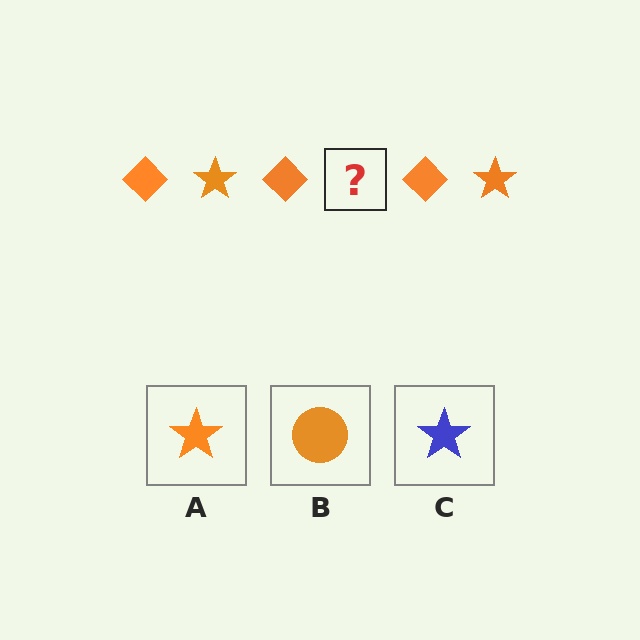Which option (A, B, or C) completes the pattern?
A.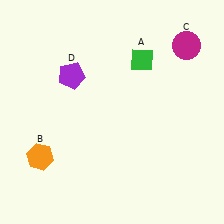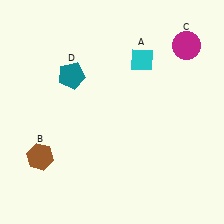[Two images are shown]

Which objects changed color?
A changed from green to cyan. B changed from orange to brown. D changed from purple to teal.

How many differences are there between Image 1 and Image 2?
There are 3 differences between the two images.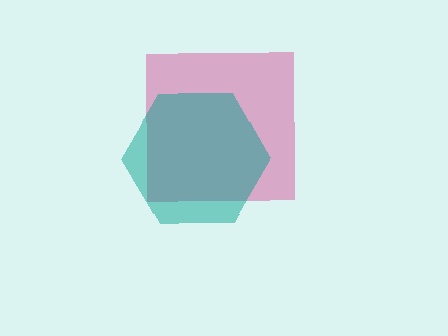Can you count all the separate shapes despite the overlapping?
Yes, there are 2 separate shapes.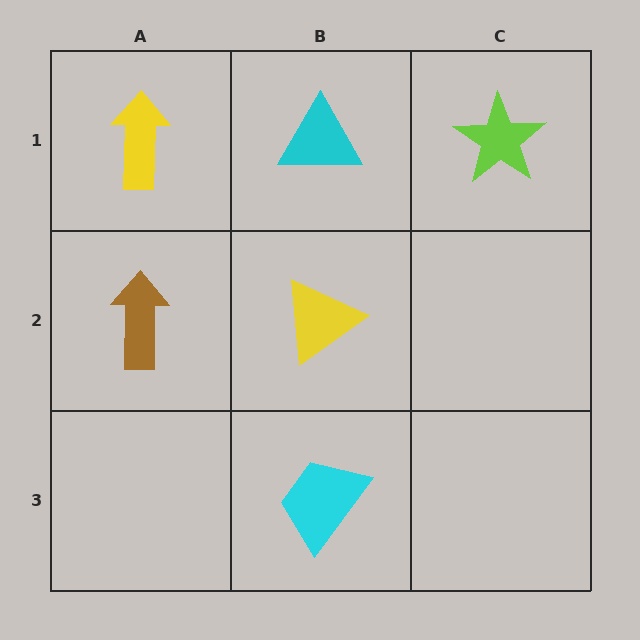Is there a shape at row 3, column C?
No, that cell is empty.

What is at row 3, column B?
A cyan trapezoid.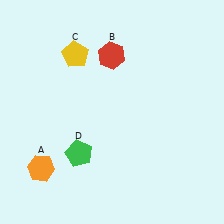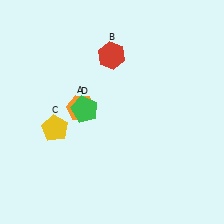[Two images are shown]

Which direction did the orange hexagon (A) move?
The orange hexagon (A) moved up.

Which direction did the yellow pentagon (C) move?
The yellow pentagon (C) moved down.